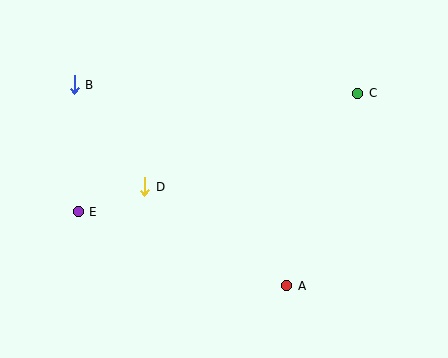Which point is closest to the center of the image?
Point D at (145, 187) is closest to the center.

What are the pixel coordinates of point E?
Point E is at (78, 212).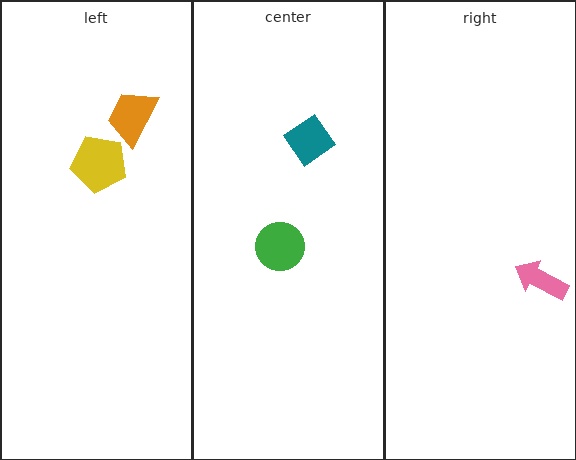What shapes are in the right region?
The pink arrow.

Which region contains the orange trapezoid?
The left region.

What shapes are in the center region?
The teal diamond, the green circle.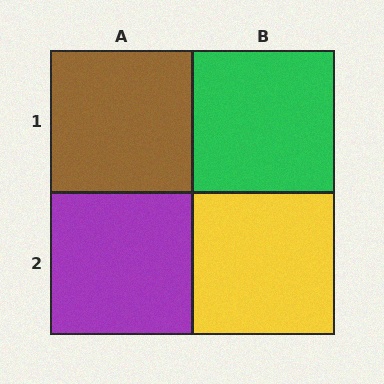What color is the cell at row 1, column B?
Green.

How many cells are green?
1 cell is green.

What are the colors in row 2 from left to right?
Purple, yellow.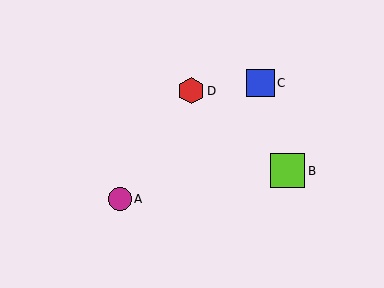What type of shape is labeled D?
Shape D is a red hexagon.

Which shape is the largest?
The lime square (labeled B) is the largest.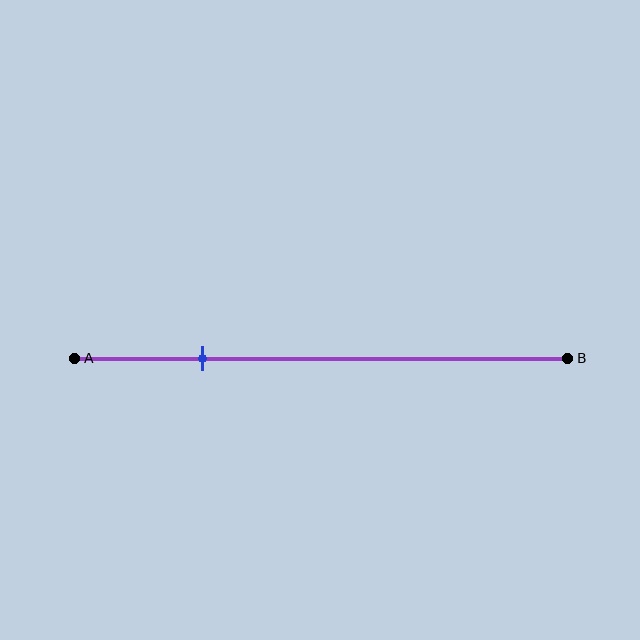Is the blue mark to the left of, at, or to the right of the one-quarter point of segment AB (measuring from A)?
The blue mark is approximately at the one-quarter point of segment AB.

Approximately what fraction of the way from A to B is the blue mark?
The blue mark is approximately 25% of the way from A to B.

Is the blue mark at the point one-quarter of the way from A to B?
Yes, the mark is approximately at the one-quarter point.